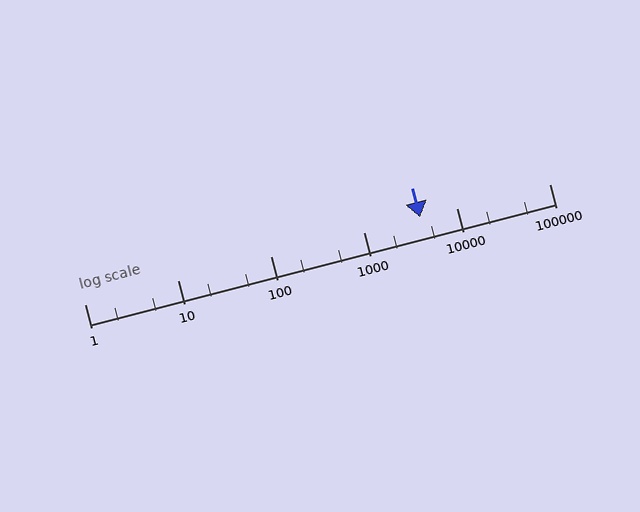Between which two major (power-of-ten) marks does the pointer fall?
The pointer is between 1000 and 10000.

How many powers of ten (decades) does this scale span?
The scale spans 5 decades, from 1 to 100000.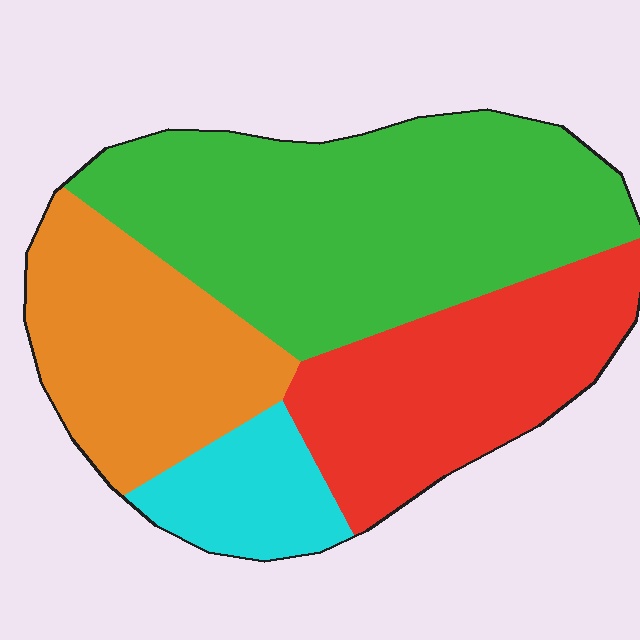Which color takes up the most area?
Green, at roughly 40%.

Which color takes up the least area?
Cyan, at roughly 10%.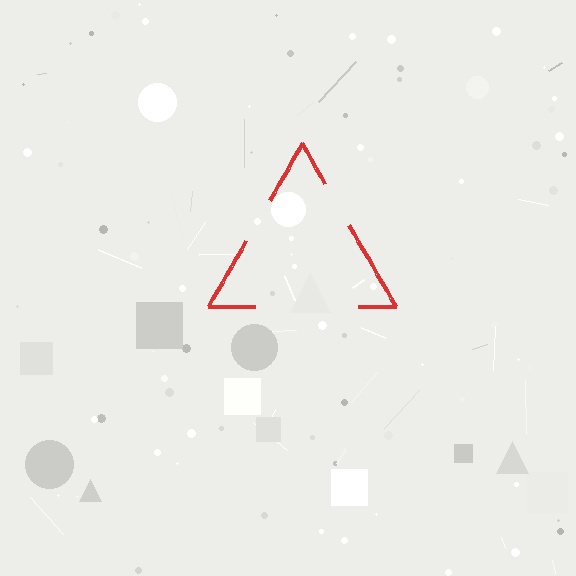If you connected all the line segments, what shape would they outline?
They would outline a triangle.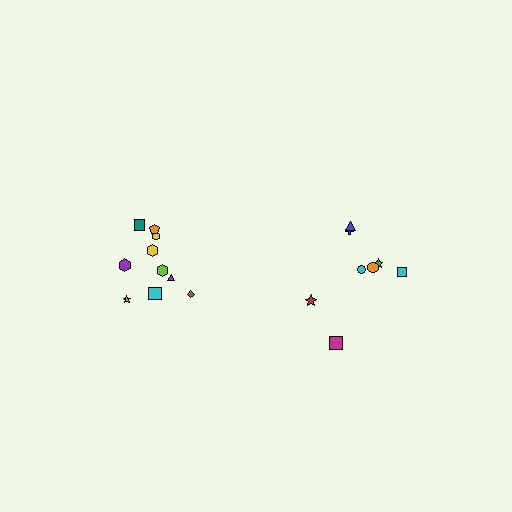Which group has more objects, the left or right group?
The left group.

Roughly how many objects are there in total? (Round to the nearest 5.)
Roughly 20 objects in total.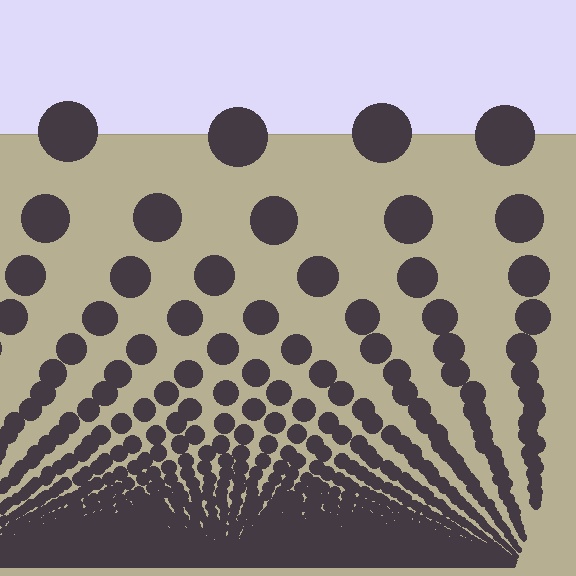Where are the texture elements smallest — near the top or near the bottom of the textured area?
Near the bottom.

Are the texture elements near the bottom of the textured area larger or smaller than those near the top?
Smaller. The gradient is inverted — elements near the bottom are smaller and denser.